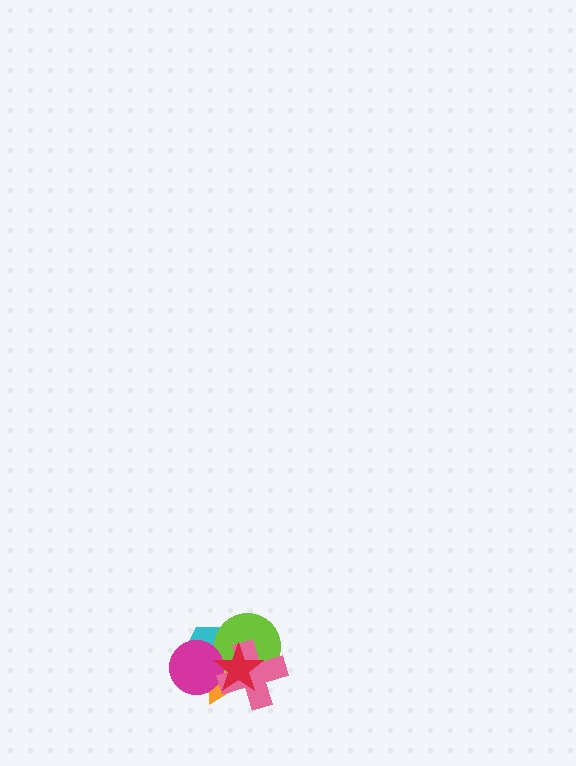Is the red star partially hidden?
No, no other shape covers it.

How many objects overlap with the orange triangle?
5 objects overlap with the orange triangle.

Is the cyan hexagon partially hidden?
Yes, it is partially covered by another shape.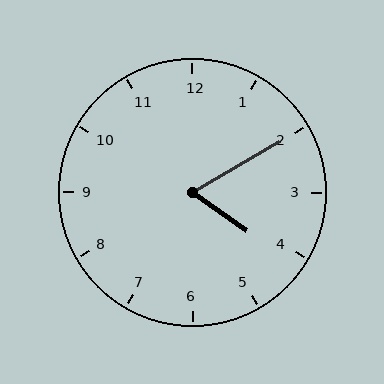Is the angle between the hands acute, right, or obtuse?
It is acute.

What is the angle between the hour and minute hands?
Approximately 65 degrees.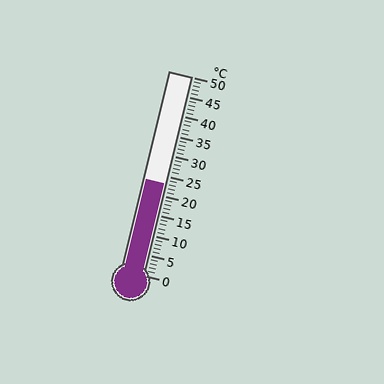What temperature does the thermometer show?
The thermometer shows approximately 23°C.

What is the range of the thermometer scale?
The thermometer scale ranges from 0°C to 50°C.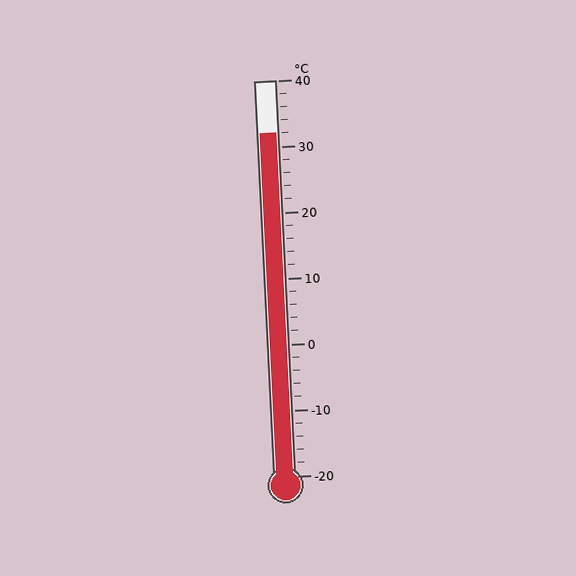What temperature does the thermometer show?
The thermometer shows approximately 32°C.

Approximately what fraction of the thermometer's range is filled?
The thermometer is filled to approximately 85% of its range.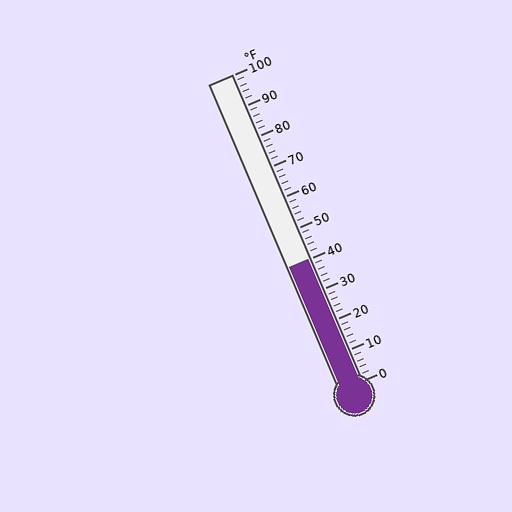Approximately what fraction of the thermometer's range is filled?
The thermometer is filled to approximately 40% of its range.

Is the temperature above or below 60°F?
The temperature is below 60°F.